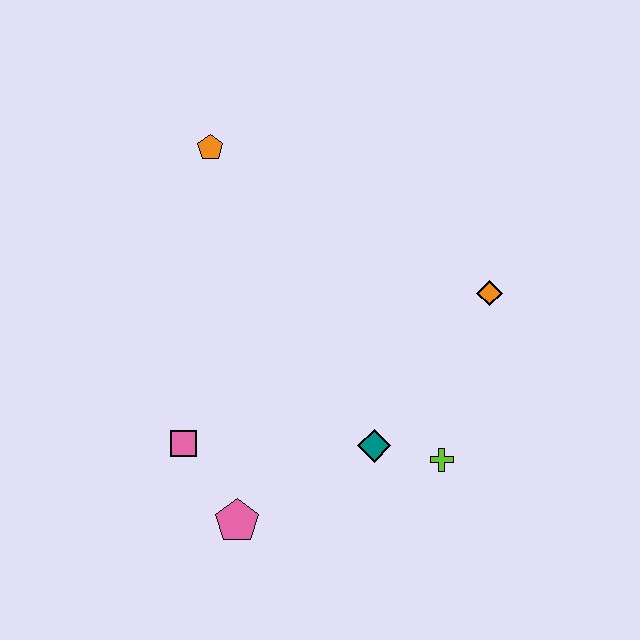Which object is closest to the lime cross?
The teal diamond is closest to the lime cross.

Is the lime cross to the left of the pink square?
No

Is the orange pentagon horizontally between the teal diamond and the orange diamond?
No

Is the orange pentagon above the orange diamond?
Yes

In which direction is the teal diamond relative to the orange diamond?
The teal diamond is below the orange diamond.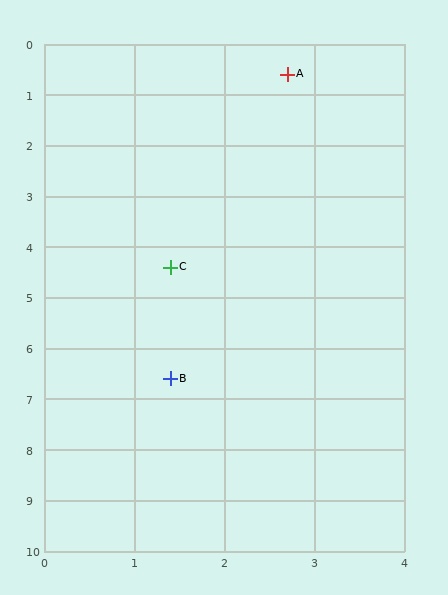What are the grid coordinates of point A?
Point A is at approximately (2.7, 0.6).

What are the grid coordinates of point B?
Point B is at approximately (1.4, 6.6).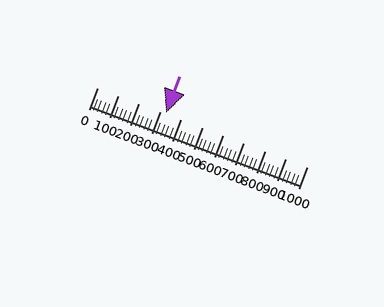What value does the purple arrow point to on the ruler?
The purple arrow points to approximately 327.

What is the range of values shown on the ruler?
The ruler shows values from 0 to 1000.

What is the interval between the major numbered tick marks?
The major tick marks are spaced 100 units apart.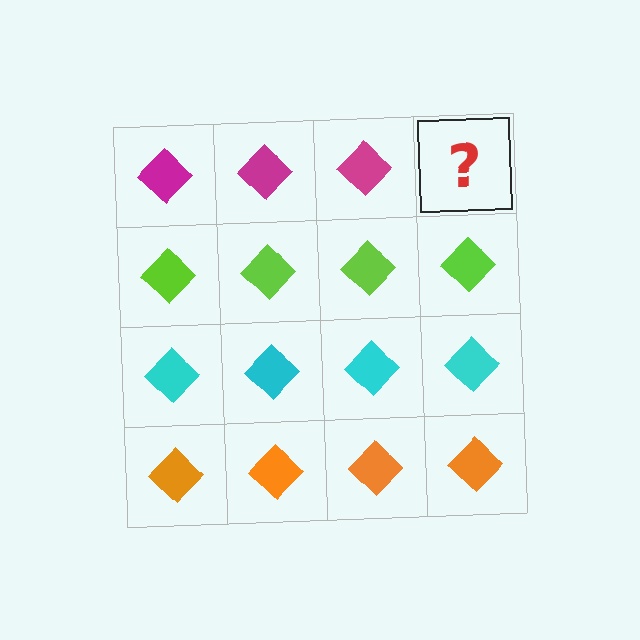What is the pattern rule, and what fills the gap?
The rule is that each row has a consistent color. The gap should be filled with a magenta diamond.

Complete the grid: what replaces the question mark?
The question mark should be replaced with a magenta diamond.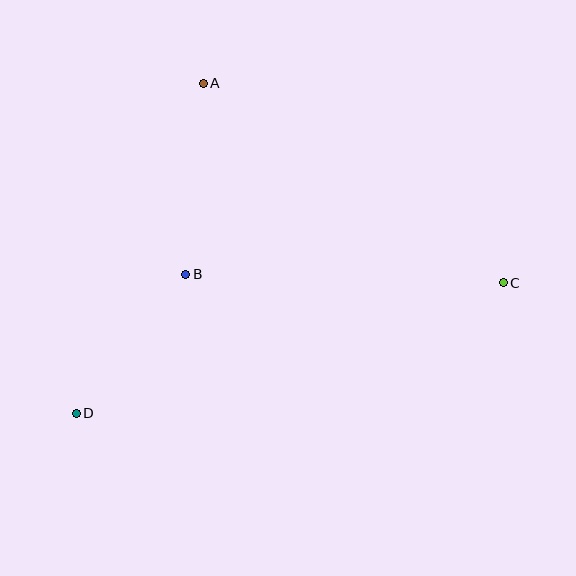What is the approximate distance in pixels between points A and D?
The distance between A and D is approximately 353 pixels.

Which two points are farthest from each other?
Points C and D are farthest from each other.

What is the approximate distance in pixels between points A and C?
The distance between A and C is approximately 360 pixels.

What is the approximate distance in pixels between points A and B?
The distance between A and B is approximately 192 pixels.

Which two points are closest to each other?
Points B and D are closest to each other.